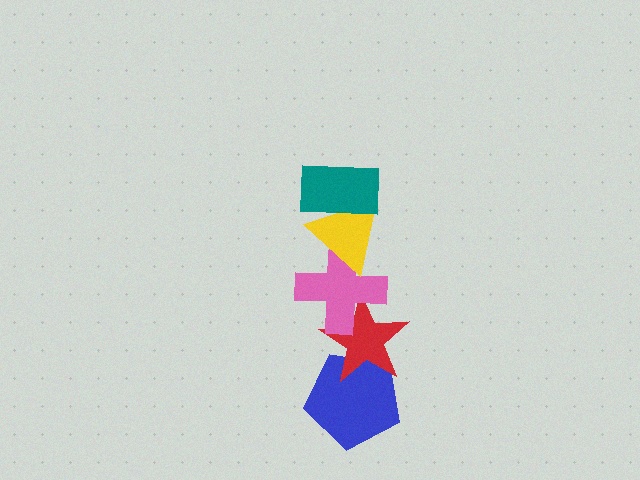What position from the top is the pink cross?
The pink cross is 3rd from the top.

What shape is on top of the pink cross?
The yellow triangle is on top of the pink cross.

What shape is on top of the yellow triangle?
The teal rectangle is on top of the yellow triangle.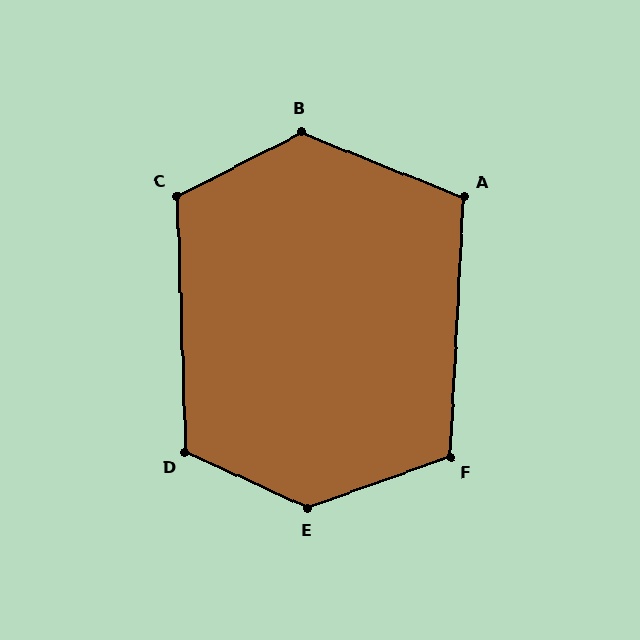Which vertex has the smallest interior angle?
A, at approximately 109 degrees.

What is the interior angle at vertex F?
Approximately 113 degrees (obtuse).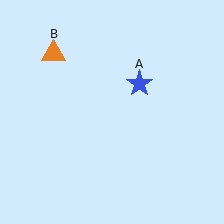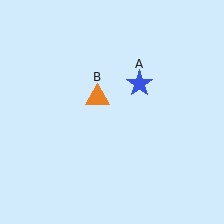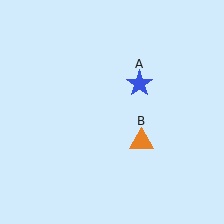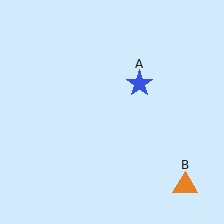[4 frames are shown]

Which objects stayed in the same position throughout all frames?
Blue star (object A) remained stationary.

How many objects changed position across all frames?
1 object changed position: orange triangle (object B).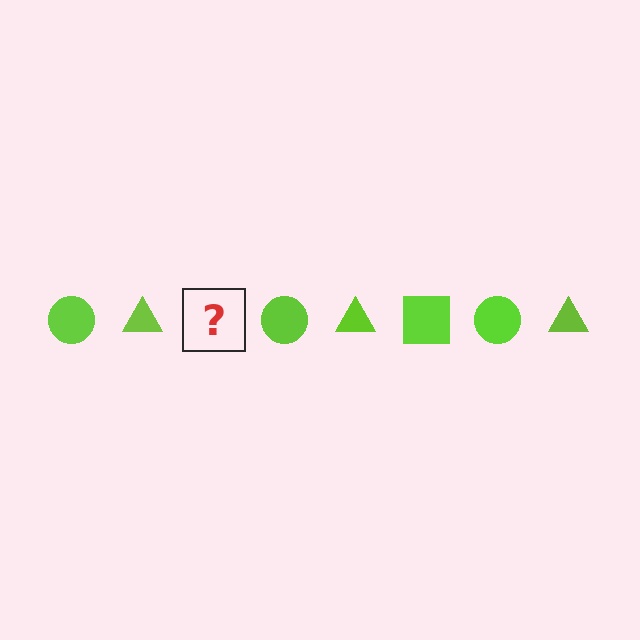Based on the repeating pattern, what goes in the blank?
The blank should be a lime square.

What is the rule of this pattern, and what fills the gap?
The rule is that the pattern cycles through circle, triangle, square shapes in lime. The gap should be filled with a lime square.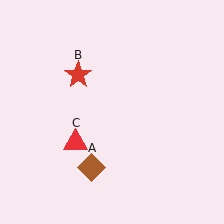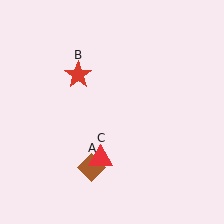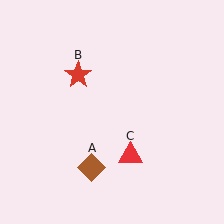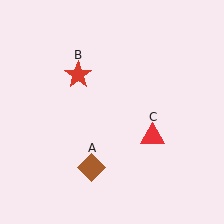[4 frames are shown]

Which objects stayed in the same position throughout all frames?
Brown diamond (object A) and red star (object B) remained stationary.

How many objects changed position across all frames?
1 object changed position: red triangle (object C).